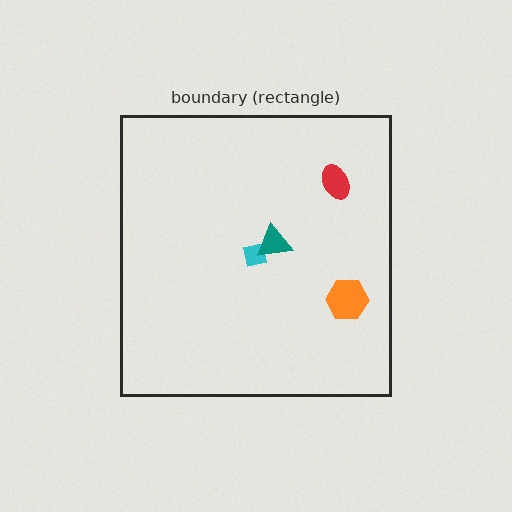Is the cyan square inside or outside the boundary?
Inside.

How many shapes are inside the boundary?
4 inside, 0 outside.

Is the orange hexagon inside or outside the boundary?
Inside.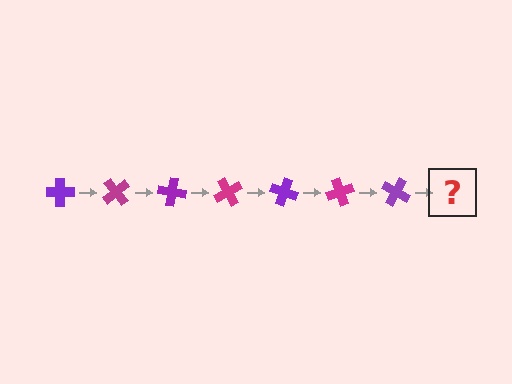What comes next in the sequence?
The next element should be a magenta cross, rotated 350 degrees from the start.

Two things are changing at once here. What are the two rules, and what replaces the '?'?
The two rules are that it rotates 50 degrees each step and the color cycles through purple and magenta. The '?' should be a magenta cross, rotated 350 degrees from the start.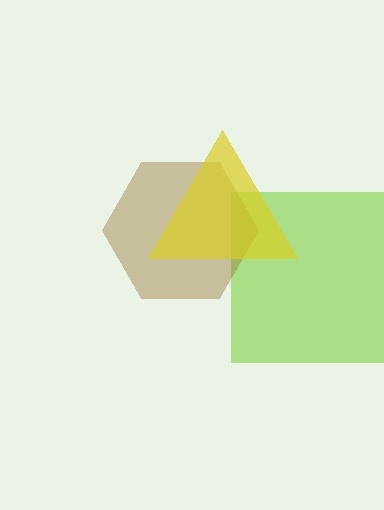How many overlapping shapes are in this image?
There are 3 overlapping shapes in the image.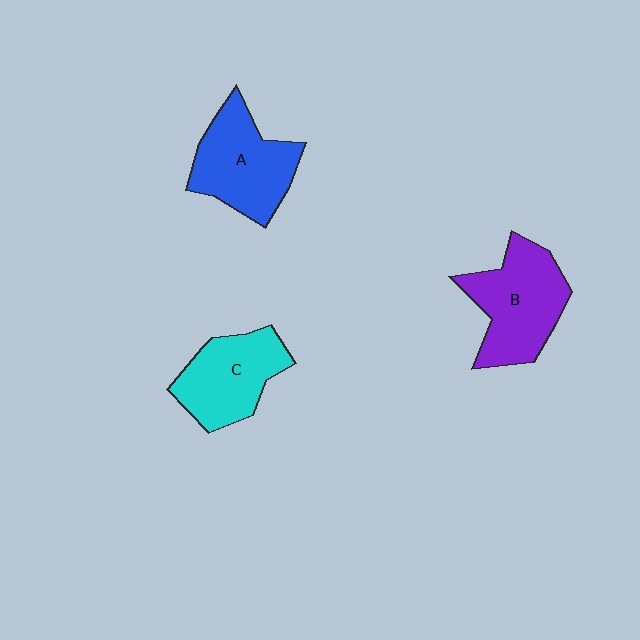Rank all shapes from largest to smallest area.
From largest to smallest: B (purple), A (blue), C (cyan).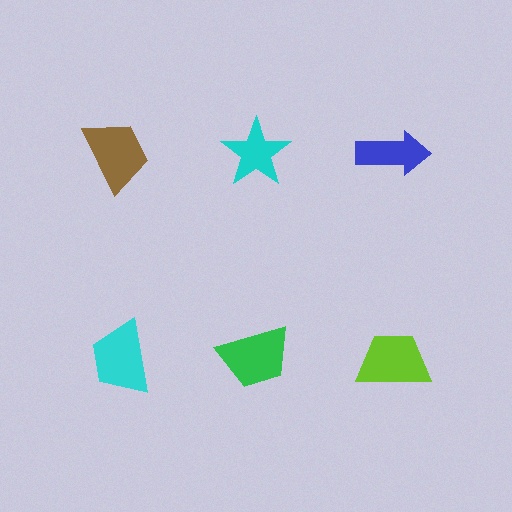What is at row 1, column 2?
A cyan star.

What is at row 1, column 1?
A brown trapezoid.